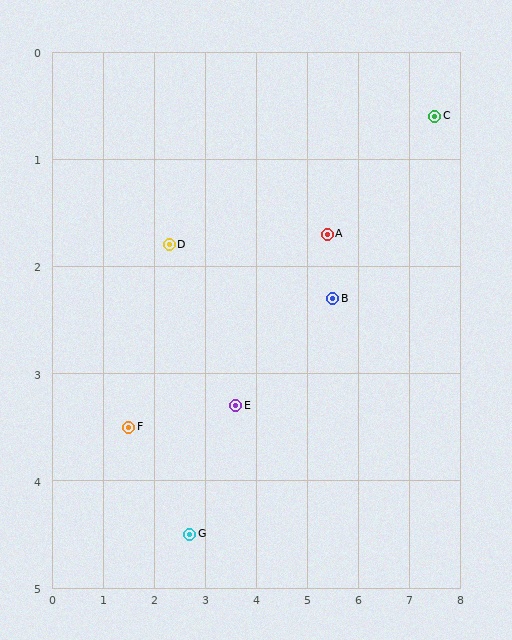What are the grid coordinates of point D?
Point D is at approximately (2.3, 1.8).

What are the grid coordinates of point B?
Point B is at approximately (5.5, 2.3).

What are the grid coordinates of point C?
Point C is at approximately (7.5, 0.6).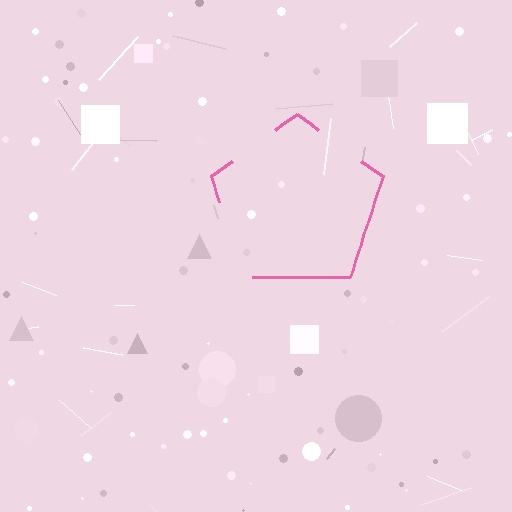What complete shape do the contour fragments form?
The contour fragments form a pentagon.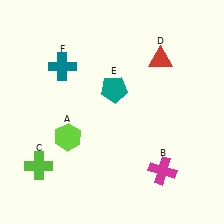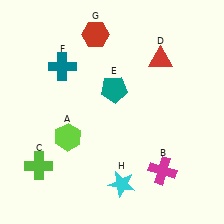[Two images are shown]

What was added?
A red hexagon (G), a cyan star (H) were added in Image 2.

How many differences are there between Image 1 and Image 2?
There are 2 differences between the two images.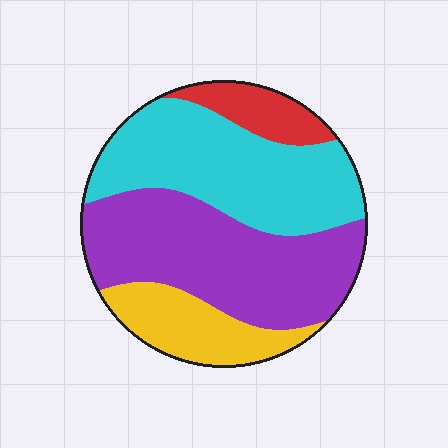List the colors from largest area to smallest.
From largest to smallest: purple, cyan, yellow, red.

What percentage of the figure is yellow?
Yellow takes up less than a quarter of the figure.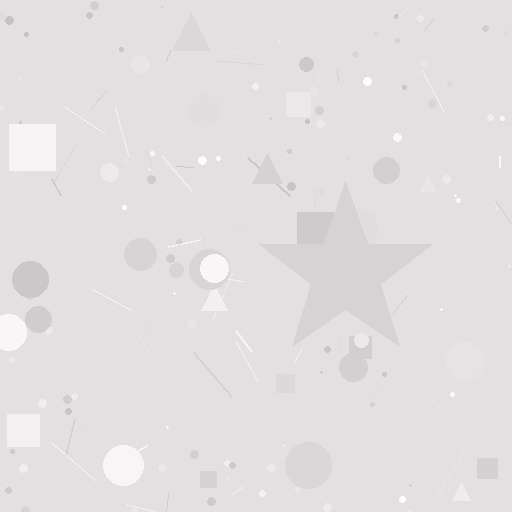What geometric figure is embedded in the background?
A star is embedded in the background.